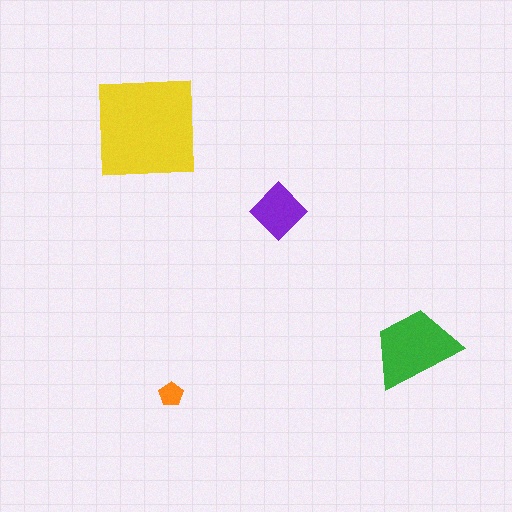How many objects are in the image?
There are 4 objects in the image.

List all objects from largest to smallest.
The yellow square, the green trapezoid, the purple diamond, the orange pentagon.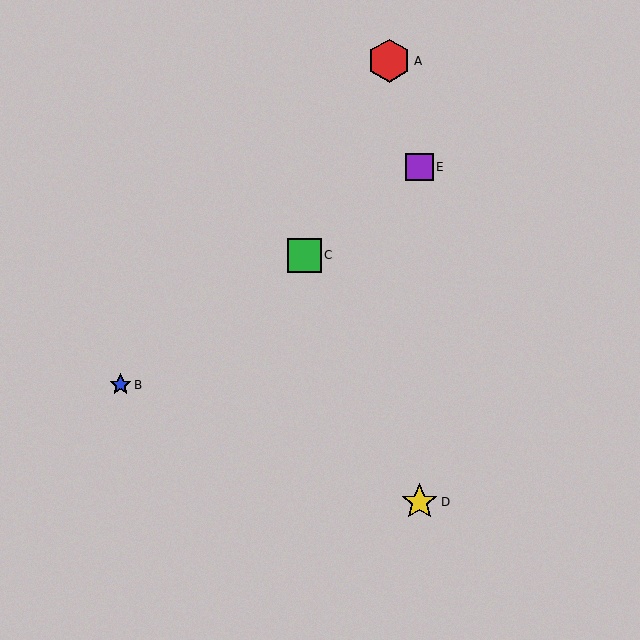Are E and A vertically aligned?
No, E is at x≈420 and A is at x≈389.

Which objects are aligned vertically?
Objects D, E are aligned vertically.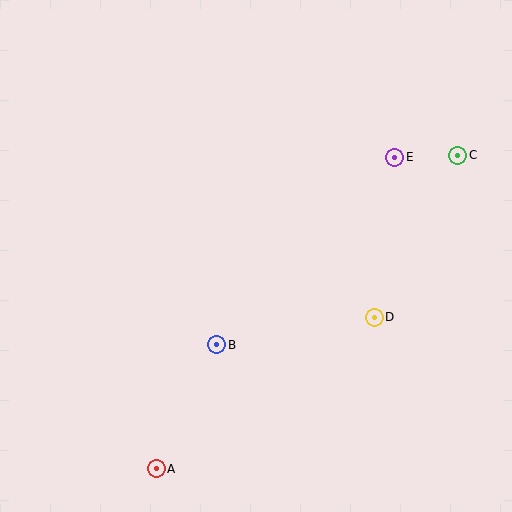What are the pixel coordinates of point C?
Point C is at (458, 155).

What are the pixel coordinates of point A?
Point A is at (156, 469).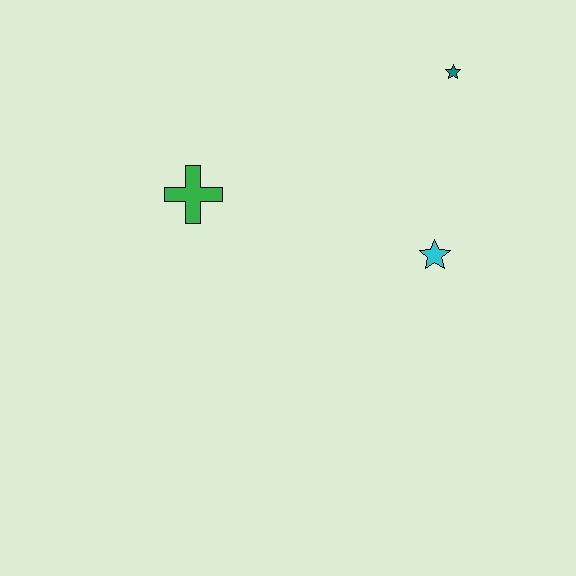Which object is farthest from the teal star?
The green cross is farthest from the teal star.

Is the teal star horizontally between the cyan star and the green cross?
No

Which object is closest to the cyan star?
The teal star is closest to the cyan star.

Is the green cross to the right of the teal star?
No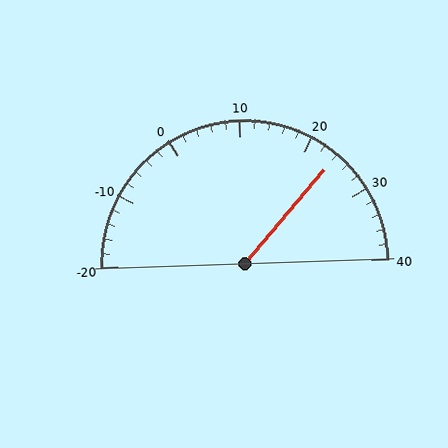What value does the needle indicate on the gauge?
The needle indicates approximately 24.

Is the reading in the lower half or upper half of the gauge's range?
The reading is in the upper half of the range (-20 to 40).